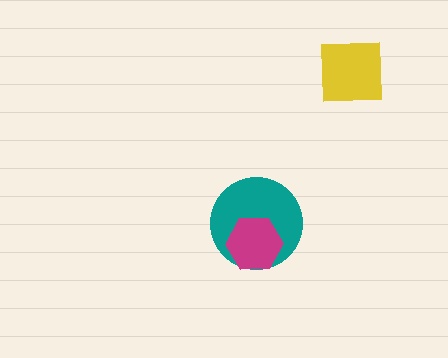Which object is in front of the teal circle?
The magenta hexagon is in front of the teal circle.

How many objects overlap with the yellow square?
0 objects overlap with the yellow square.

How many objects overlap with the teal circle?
1 object overlaps with the teal circle.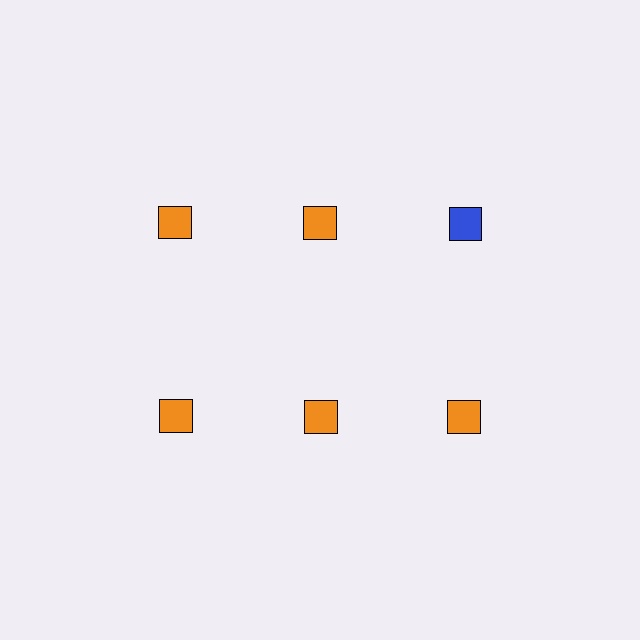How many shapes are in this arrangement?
There are 6 shapes arranged in a grid pattern.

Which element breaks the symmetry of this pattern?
The blue square in the top row, center column breaks the symmetry. All other shapes are orange squares.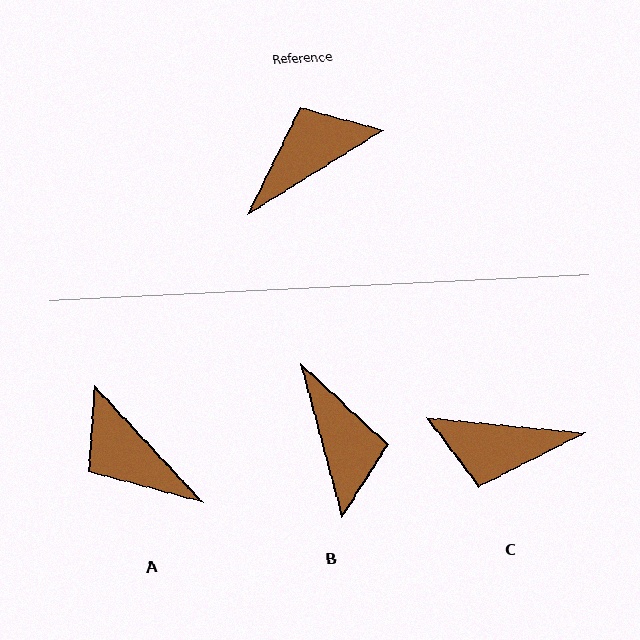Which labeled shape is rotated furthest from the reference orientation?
C, about 143 degrees away.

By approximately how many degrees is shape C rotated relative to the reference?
Approximately 143 degrees counter-clockwise.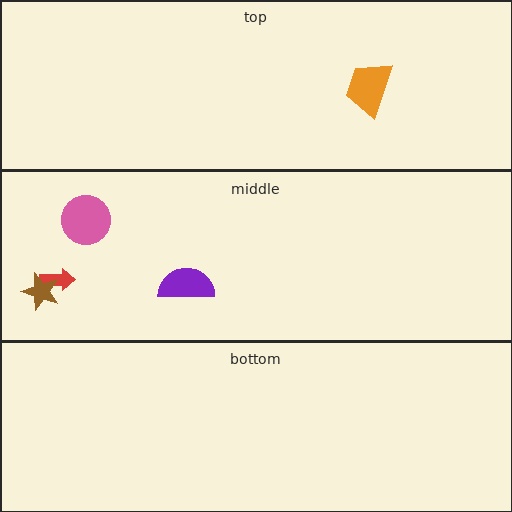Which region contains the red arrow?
The middle region.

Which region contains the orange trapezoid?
The top region.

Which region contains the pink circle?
The middle region.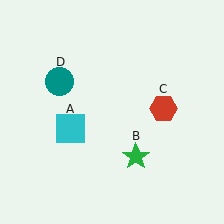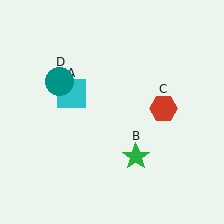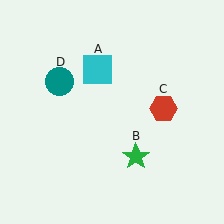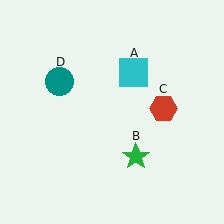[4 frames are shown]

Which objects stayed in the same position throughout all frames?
Green star (object B) and red hexagon (object C) and teal circle (object D) remained stationary.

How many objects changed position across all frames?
1 object changed position: cyan square (object A).